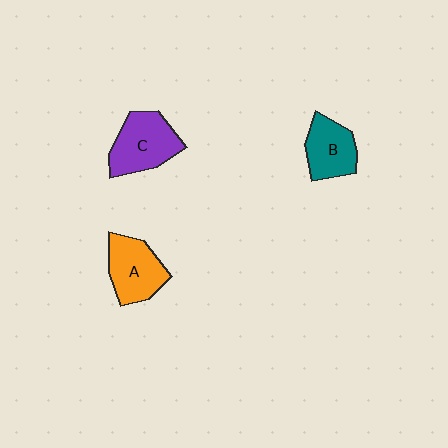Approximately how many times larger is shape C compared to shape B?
Approximately 1.3 times.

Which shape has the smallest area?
Shape B (teal).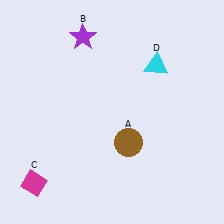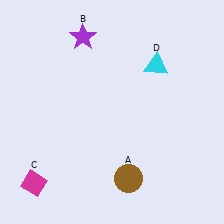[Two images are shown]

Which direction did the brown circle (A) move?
The brown circle (A) moved down.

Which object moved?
The brown circle (A) moved down.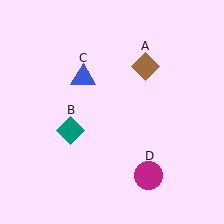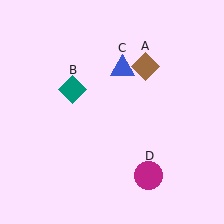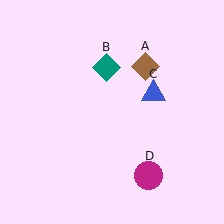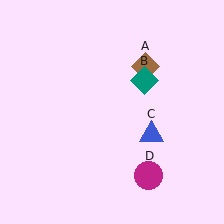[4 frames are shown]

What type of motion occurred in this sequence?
The teal diamond (object B), blue triangle (object C) rotated clockwise around the center of the scene.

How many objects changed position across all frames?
2 objects changed position: teal diamond (object B), blue triangle (object C).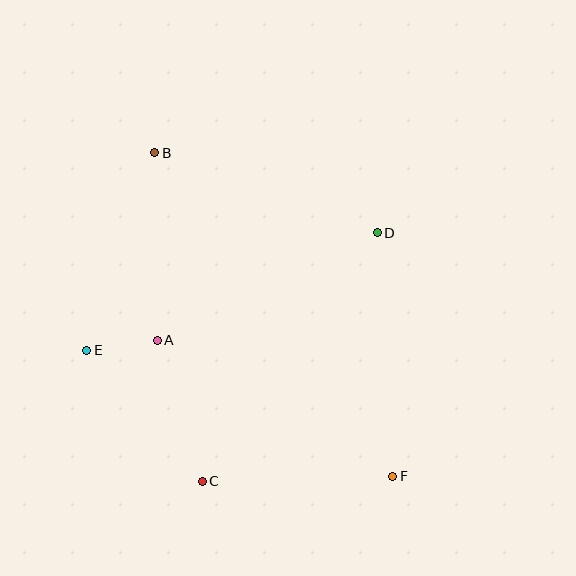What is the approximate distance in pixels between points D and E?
The distance between D and E is approximately 314 pixels.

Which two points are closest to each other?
Points A and E are closest to each other.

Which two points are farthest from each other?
Points B and F are farthest from each other.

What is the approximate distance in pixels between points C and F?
The distance between C and F is approximately 191 pixels.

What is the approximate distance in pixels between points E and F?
The distance between E and F is approximately 331 pixels.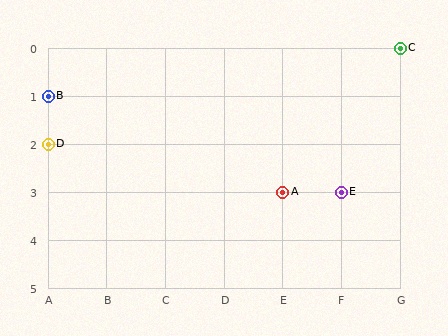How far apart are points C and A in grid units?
Points C and A are 2 columns and 3 rows apart (about 3.6 grid units diagonally).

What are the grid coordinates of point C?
Point C is at grid coordinates (G, 0).